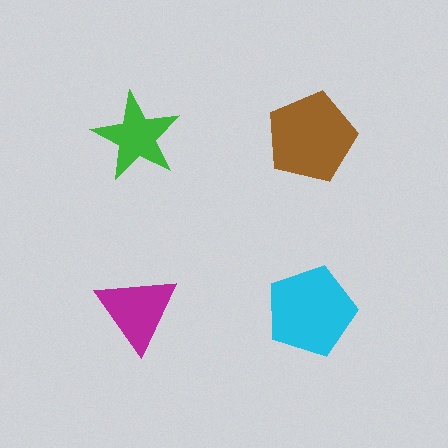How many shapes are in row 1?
2 shapes.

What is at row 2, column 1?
A magenta triangle.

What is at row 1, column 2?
A brown pentagon.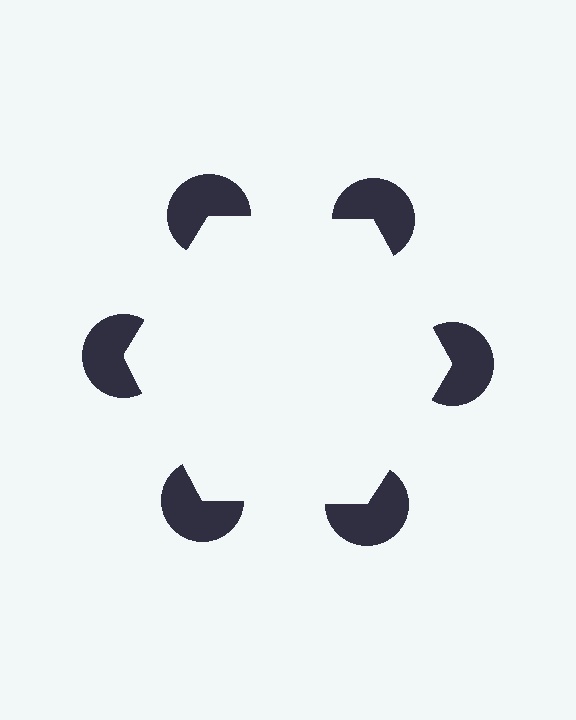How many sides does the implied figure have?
6 sides.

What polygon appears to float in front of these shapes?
An illusory hexagon — its edges are inferred from the aligned wedge cuts in the pac-man discs, not physically drawn.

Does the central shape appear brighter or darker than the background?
It typically appears slightly brighter than the background, even though no actual brightness change is drawn.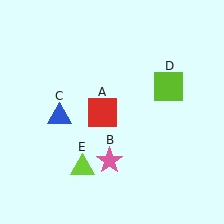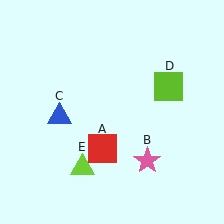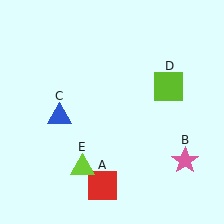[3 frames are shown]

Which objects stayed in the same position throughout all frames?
Blue triangle (object C) and lime square (object D) and lime triangle (object E) remained stationary.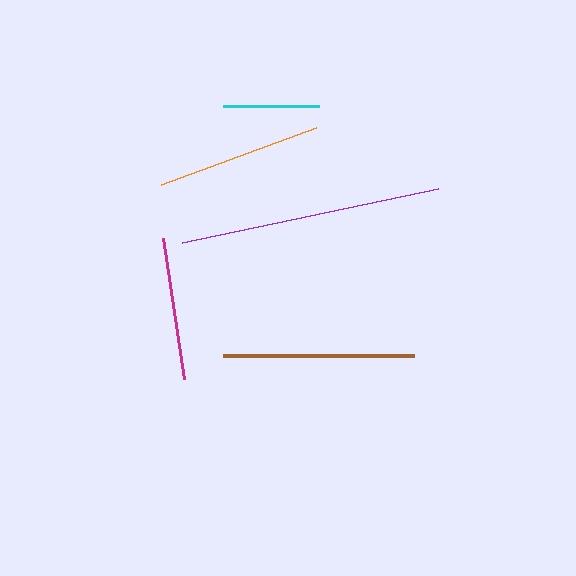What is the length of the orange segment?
The orange segment is approximately 166 pixels long.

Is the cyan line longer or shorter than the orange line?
The orange line is longer than the cyan line.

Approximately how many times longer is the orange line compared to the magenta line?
The orange line is approximately 1.2 times the length of the magenta line.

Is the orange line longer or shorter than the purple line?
The purple line is longer than the orange line.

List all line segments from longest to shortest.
From longest to shortest: purple, brown, orange, magenta, cyan.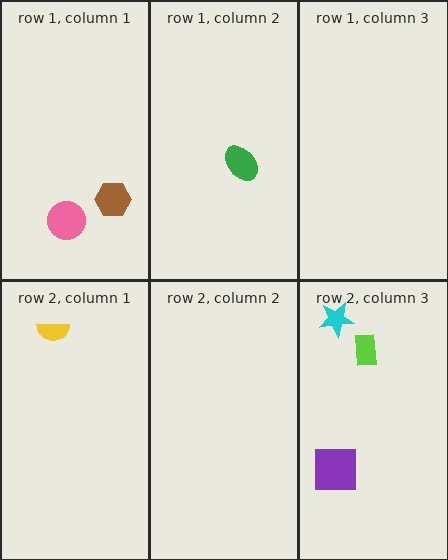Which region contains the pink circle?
The row 1, column 1 region.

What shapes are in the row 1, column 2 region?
The green ellipse.